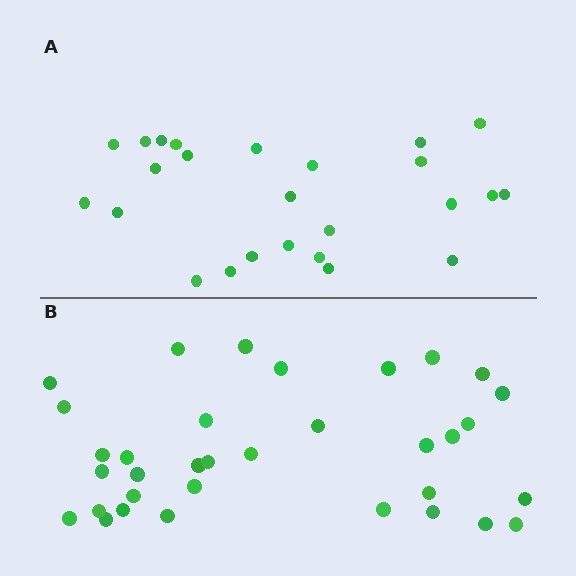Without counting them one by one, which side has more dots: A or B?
Region B (the bottom region) has more dots.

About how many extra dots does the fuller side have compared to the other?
Region B has roughly 8 or so more dots than region A.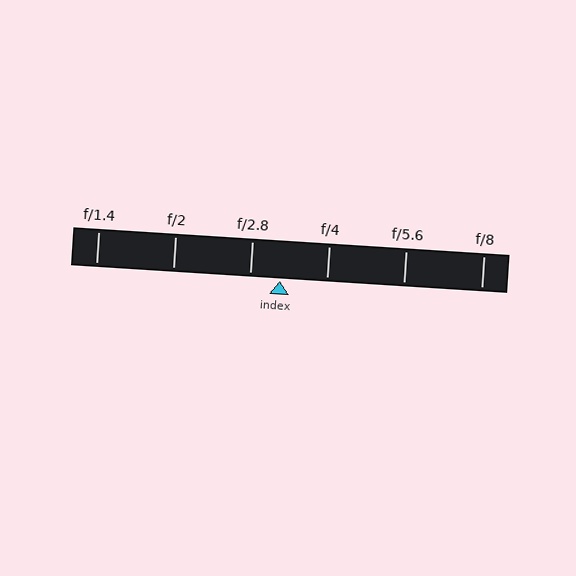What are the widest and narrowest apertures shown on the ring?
The widest aperture shown is f/1.4 and the narrowest is f/8.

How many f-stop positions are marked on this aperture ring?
There are 6 f-stop positions marked.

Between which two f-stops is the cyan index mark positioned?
The index mark is between f/2.8 and f/4.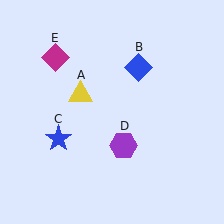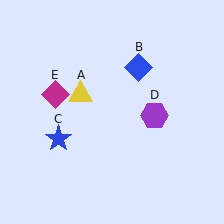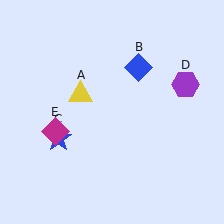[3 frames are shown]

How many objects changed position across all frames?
2 objects changed position: purple hexagon (object D), magenta diamond (object E).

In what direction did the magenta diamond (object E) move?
The magenta diamond (object E) moved down.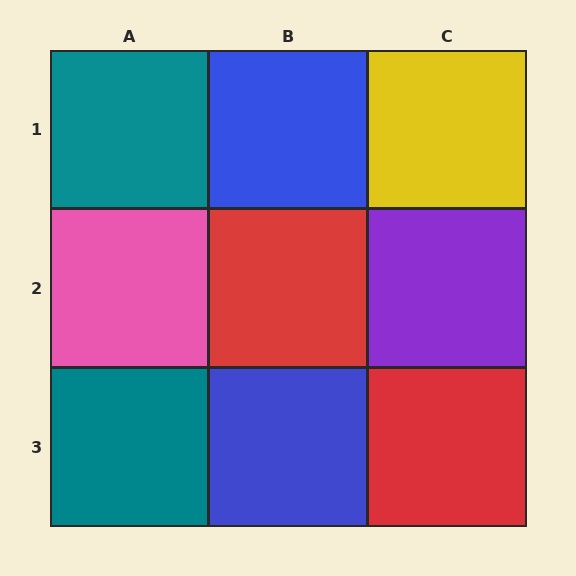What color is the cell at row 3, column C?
Red.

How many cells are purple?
1 cell is purple.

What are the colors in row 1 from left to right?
Teal, blue, yellow.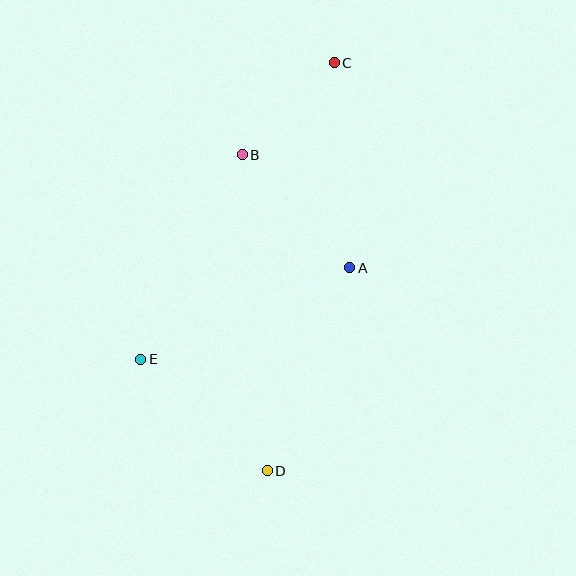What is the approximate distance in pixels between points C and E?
The distance between C and E is approximately 354 pixels.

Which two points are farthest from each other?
Points C and D are farthest from each other.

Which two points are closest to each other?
Points B and C are closest to each other.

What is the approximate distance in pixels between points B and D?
The distance between B and D is approximately 317 pixels.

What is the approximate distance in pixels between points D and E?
The distance between D and E is approximately 169 pixels.